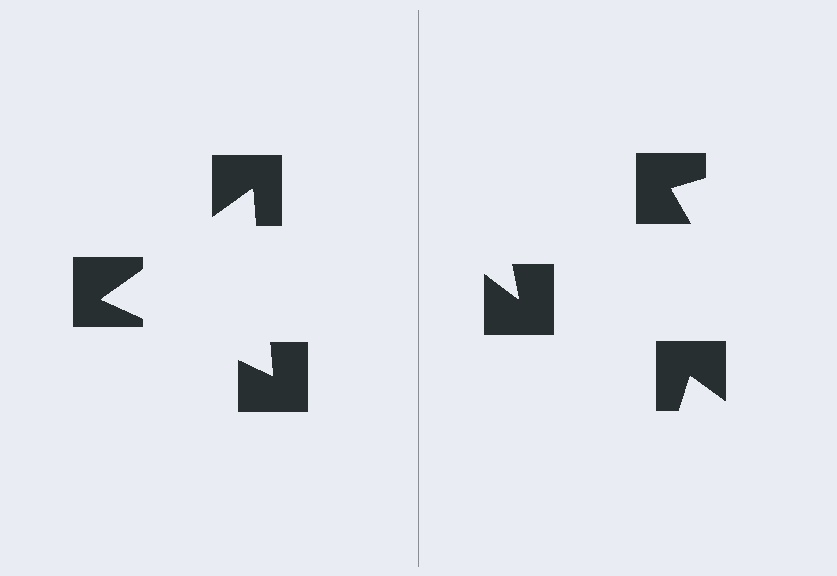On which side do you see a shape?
An illusory triangle appears on the left side. On the right side the wedge cuts are rotated, so no coherent shape forms.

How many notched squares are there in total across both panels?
6 — 3 on each side.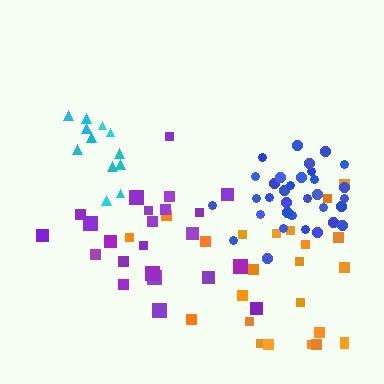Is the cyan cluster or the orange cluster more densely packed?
Cyan.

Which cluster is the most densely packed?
Cyan.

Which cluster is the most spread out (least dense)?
Orange.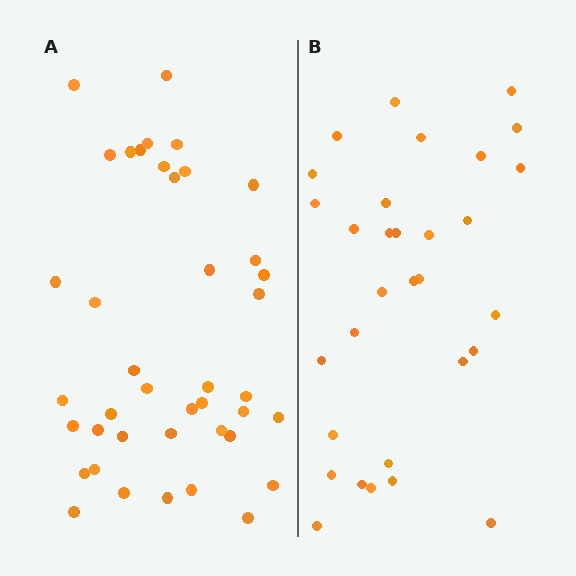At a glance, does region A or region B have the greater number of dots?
Region A (the left region) has more dots.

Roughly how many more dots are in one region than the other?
Region A has roughly 10 or so more dots than region B.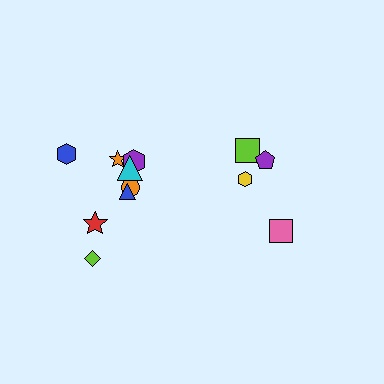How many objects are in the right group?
There are 4 objects.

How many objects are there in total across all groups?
There are 12 objects.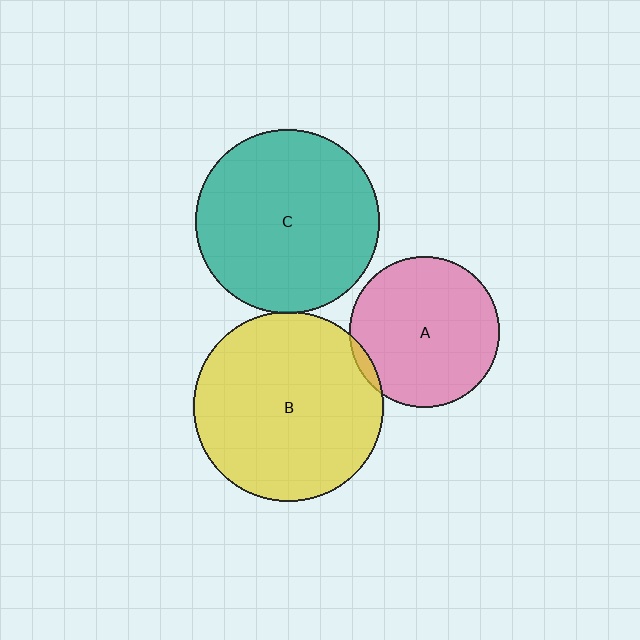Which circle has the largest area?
Circle B (yellow).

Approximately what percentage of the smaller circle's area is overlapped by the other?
Approximately 5%.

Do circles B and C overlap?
Yes.